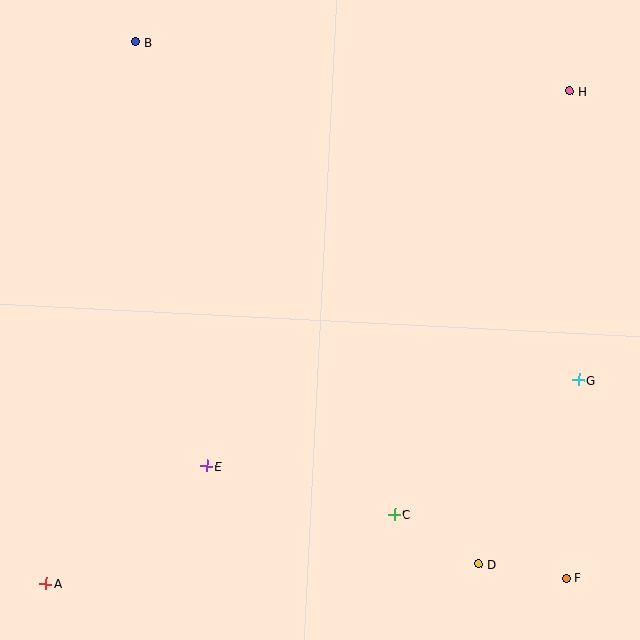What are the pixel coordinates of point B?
Point B is at (135, 42).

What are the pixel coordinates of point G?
Point G is at (578, 380).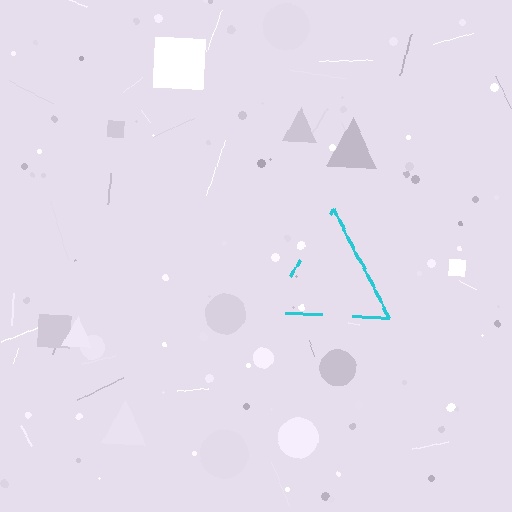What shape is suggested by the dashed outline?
The dashed outline suggests a triangle.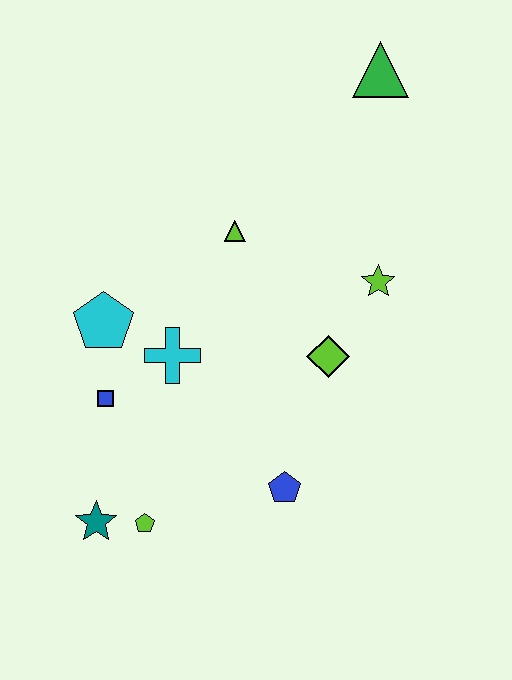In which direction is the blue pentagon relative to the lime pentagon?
The blue pentagon is to the right of the lime pentagon.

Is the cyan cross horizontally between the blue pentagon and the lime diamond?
No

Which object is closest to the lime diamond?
The lime star is closest to the lime diamond.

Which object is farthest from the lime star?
The teal star is farthest from the lime star.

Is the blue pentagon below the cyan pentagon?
Yes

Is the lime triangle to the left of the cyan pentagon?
No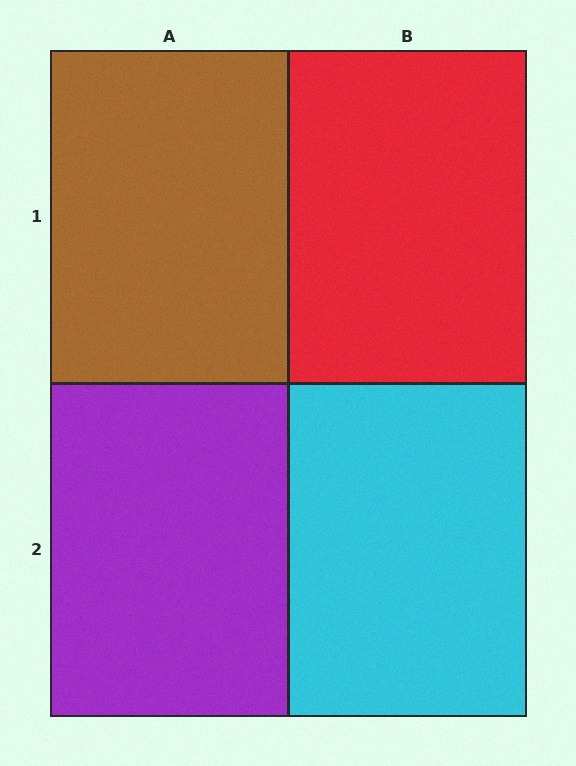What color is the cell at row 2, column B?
Cyan.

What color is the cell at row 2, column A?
Purple.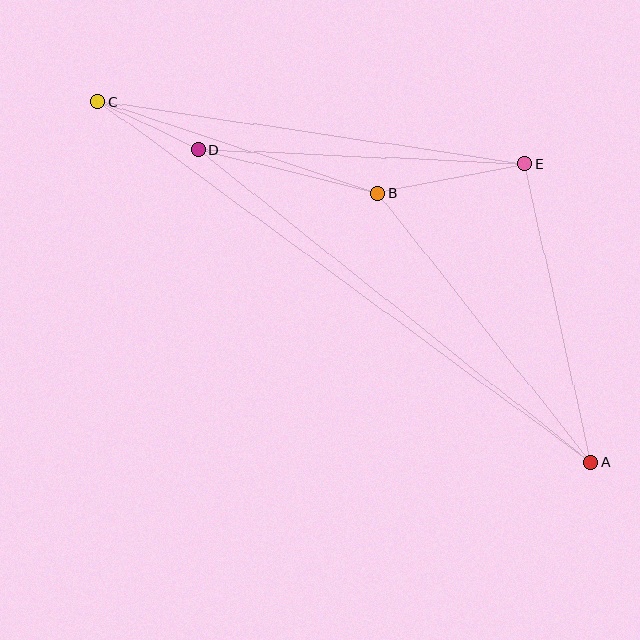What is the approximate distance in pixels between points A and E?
The distance between A and E is approximately 305 pixels.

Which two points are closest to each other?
Points C and D are closest to each other.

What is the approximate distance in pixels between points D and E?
The distance between D and E is approximately 327 pixels.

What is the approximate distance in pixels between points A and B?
The distance between A and B is approximately 343 pixels.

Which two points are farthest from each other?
Points A and C are farthest from each other.